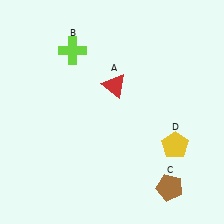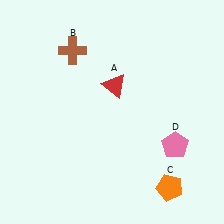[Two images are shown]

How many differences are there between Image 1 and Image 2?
There are 3 differences between the two images.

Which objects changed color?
B changed from lime to brown. C changed from brown to orange. D changed from yellow to pink.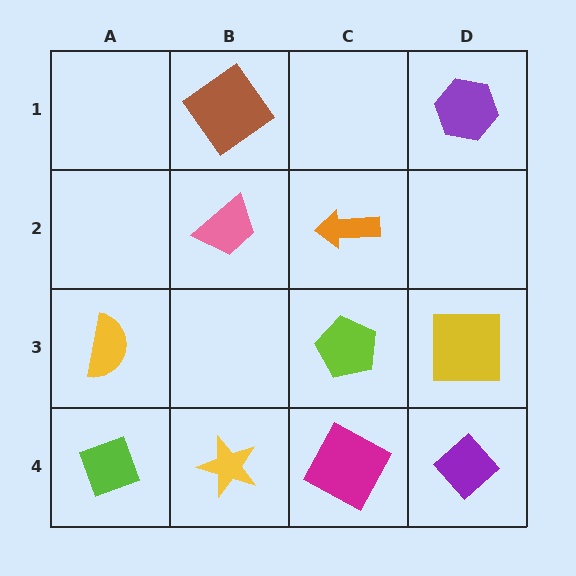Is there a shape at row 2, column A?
No, that cell is empty.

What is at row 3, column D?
A yellow square.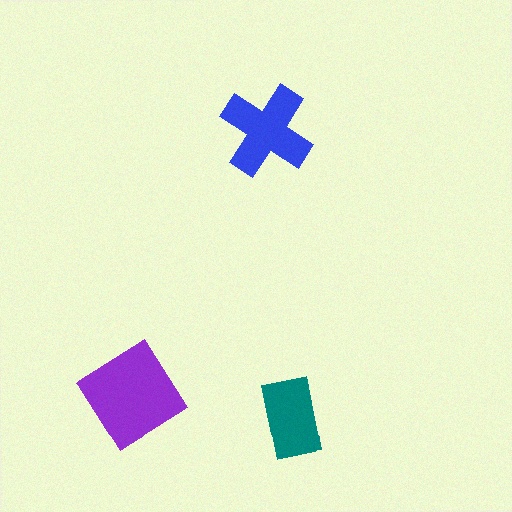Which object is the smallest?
The teal rectangle.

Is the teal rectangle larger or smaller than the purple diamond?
Smaller.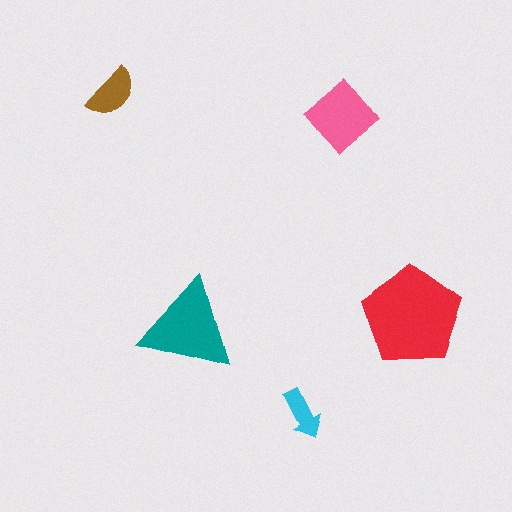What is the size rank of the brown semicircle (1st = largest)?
4th.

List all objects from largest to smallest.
The red pentagon, the teal triangle, the pink diamond, the brown semicircle, the cyan arrow.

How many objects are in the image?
There are 5 objects in the image.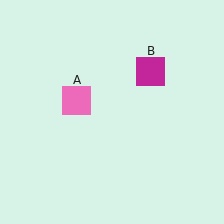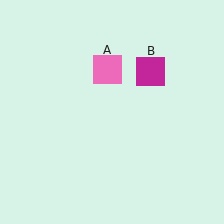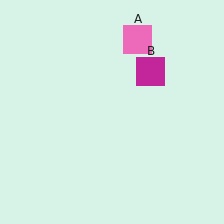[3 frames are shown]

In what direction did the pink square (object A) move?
The pink square (object A) moved up and to the right.